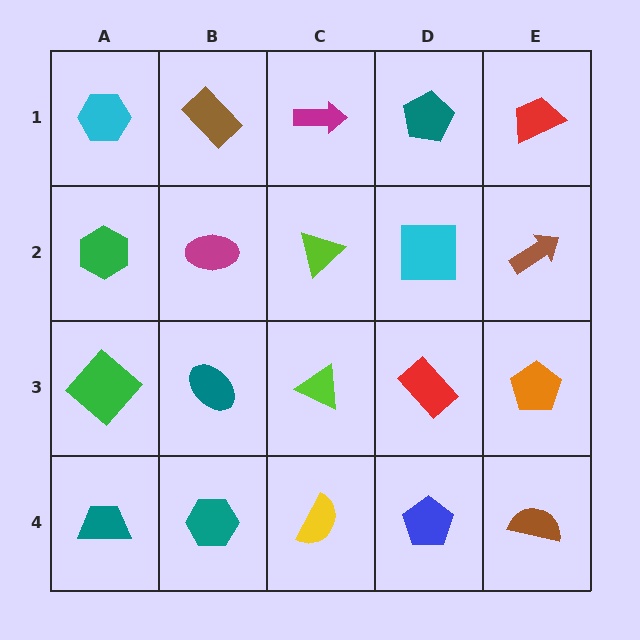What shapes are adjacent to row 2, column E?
A red trapezoid (row 1, column E), an orange pentagon (row 3, column E), a cyan square (row 2, column D).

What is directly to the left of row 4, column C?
A teal hexagon.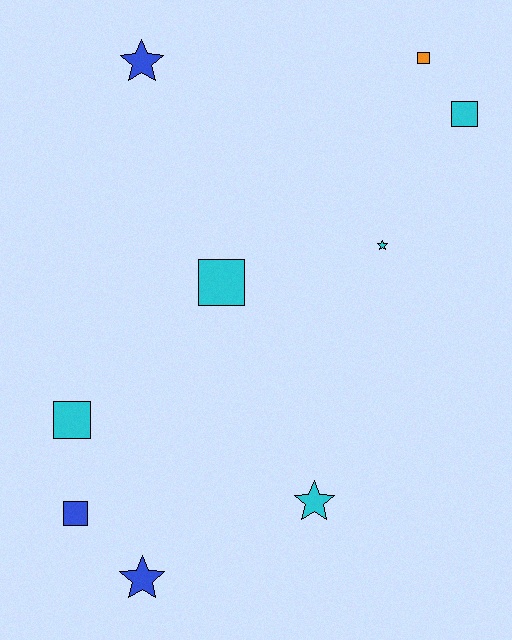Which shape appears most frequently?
Square, with 5 objects.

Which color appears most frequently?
Cyan, with 5 objects.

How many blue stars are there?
There are 2 blue stars.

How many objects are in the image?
There are 9 objects.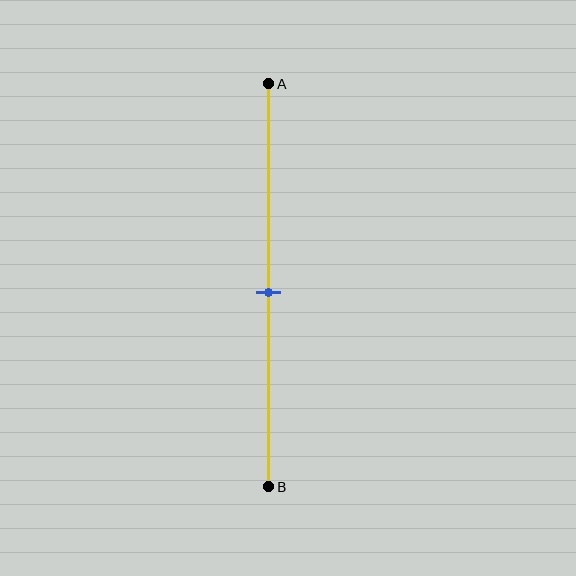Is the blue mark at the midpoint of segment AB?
Yes, the mark is approximately at the midpoint.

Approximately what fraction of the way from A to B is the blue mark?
The blue mark is approximately 50% of the way from A to B.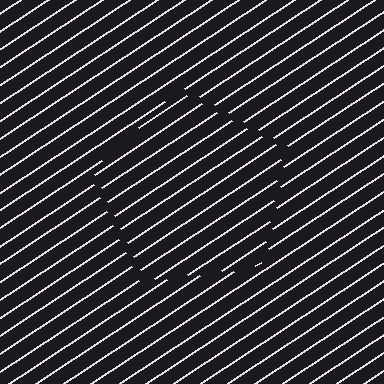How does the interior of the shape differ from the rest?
The interior of the shape contains the same grating, shifted by half a period — the contour is defined by the phase discontinuity where line-ends from the inner and outer gratings abut.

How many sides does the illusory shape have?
5 sides — the line-ends trace a pentagon.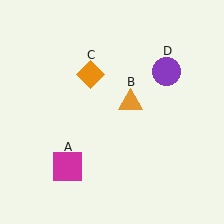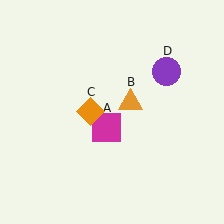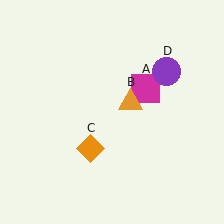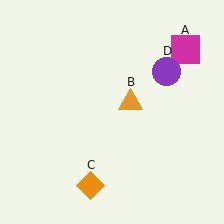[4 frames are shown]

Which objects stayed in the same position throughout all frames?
Orange triangle (object B) and purple circle (object D) remained stationary.